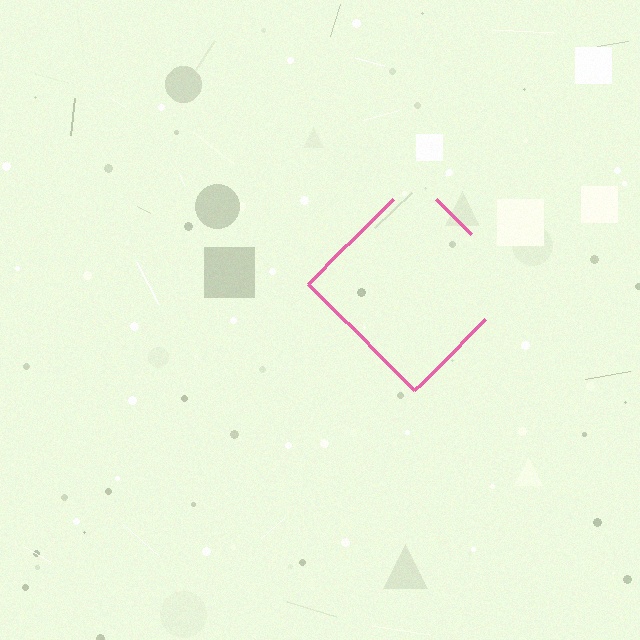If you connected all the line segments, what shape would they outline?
They would outline a diamond.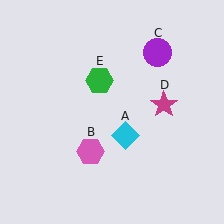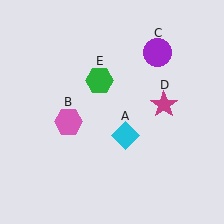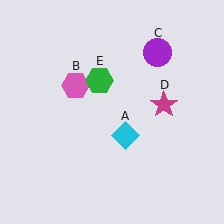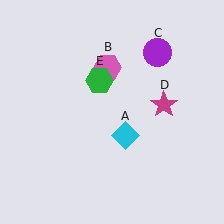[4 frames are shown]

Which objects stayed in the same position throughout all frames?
Cyan diamond (object A) and purple circle (object C) and magenta star (object D) and green hexagon (object E) remained stationary.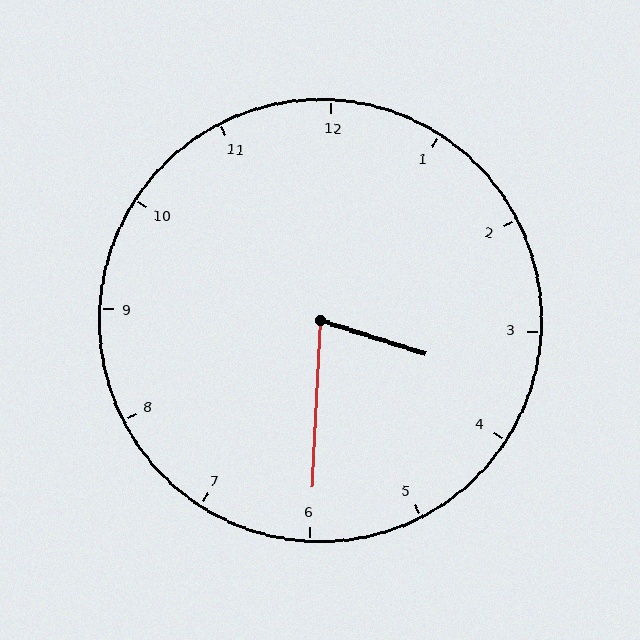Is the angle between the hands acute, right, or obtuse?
It is acute.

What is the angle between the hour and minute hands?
Approximately 75 degrees.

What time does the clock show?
3:30.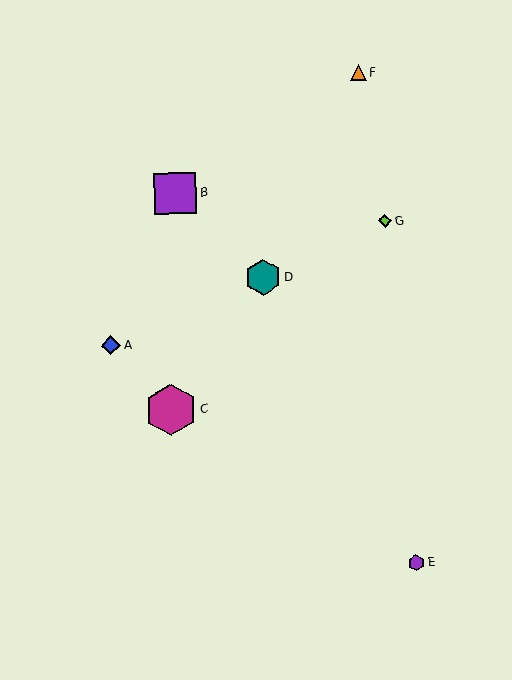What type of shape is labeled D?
Shape D is a teal hexagon.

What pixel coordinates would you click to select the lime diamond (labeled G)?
Click at (385, 221) to select the lime diamond G.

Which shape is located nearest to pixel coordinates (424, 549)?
The purple hexagon (labeled E) at (416, 562) is nearest to that location.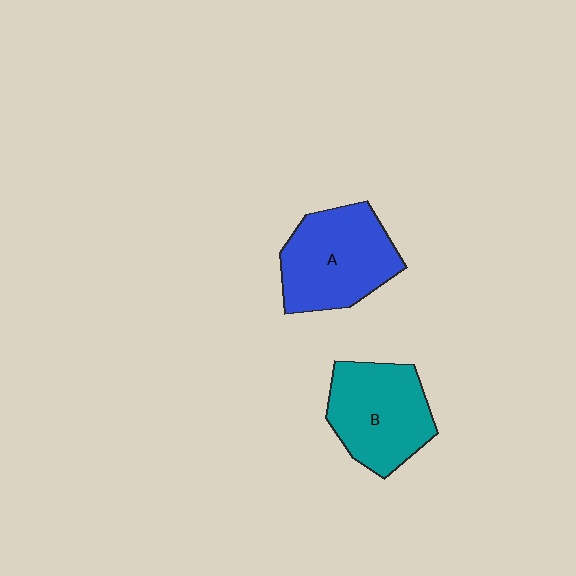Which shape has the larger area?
Shape A (blue).